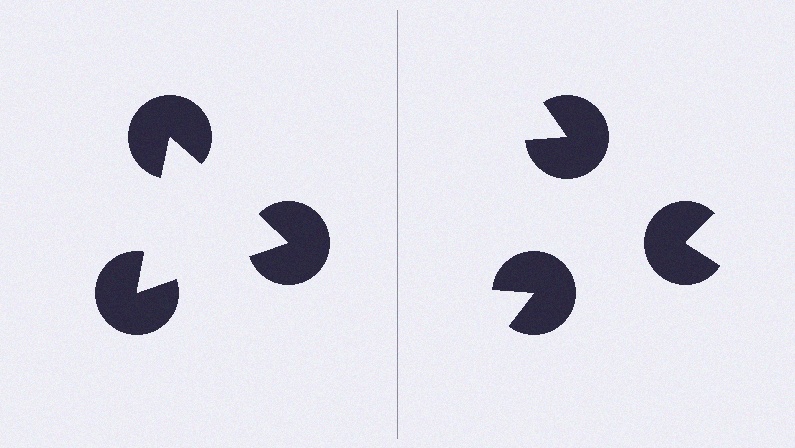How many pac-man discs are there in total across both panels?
6 — 3 on each side.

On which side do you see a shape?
An illusory triangle appears on the left side. On the right side the wedge cuts are rotated, so no coherent shape forms.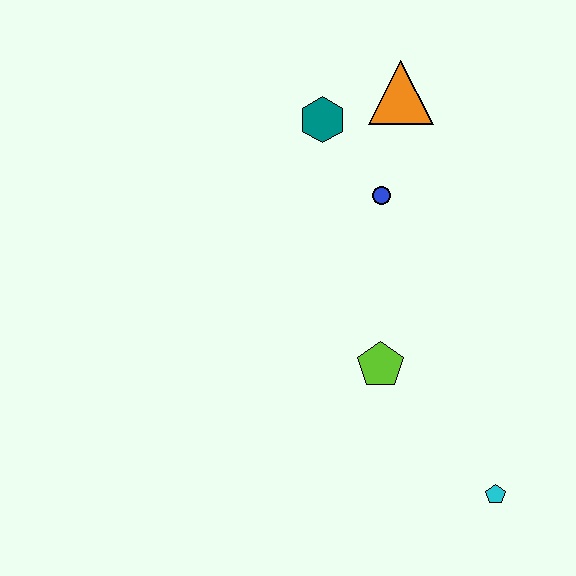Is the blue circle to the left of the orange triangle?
Yes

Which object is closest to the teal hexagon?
The orange triangle is closest to the teal hexagon.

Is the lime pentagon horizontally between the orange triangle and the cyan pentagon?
No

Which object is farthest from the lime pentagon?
The orange triangle is farthest from the lime pentagon.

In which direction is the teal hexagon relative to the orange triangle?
The teal hexagon is to the left of the orange triangle.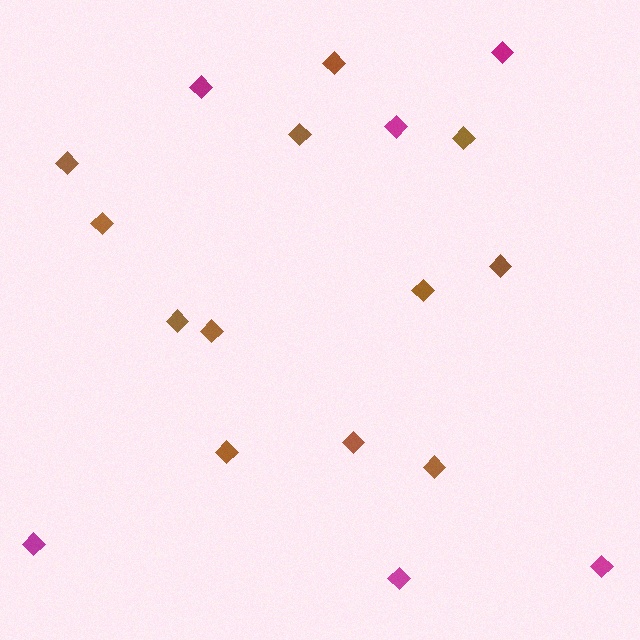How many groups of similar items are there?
There are 2 groups: one group of magenta diamonds (6) and one group of brown diamonds (12).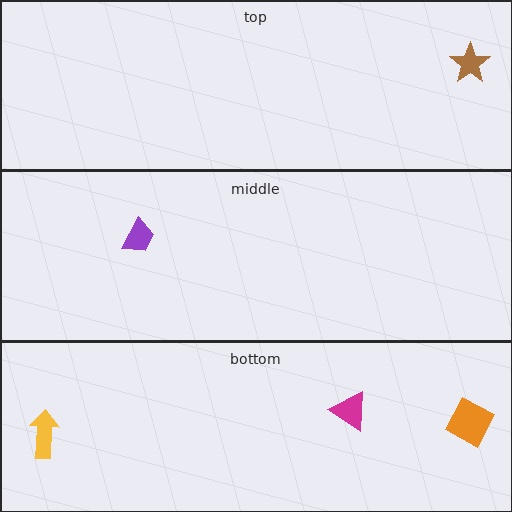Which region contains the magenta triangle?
The bottom region.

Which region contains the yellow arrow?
The bottom region.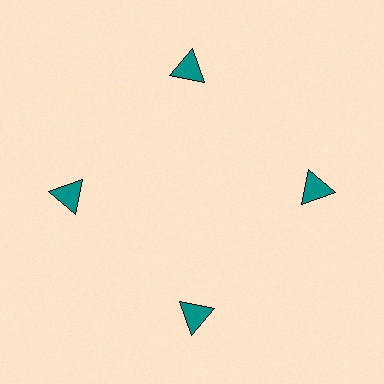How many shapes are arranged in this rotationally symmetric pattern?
There are 4 shapes, arranged in 4 groups of 1.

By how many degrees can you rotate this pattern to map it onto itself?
The pattern maps onto itself every 90 degrees of rotation.